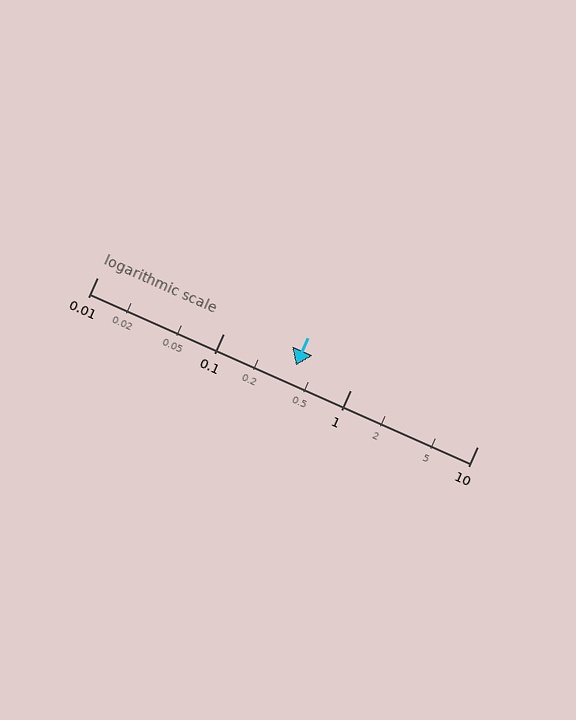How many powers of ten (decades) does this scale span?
The scale spans 3 decades, from 0.01 to 10.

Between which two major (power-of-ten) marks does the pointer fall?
The pointer is between 0.1 and 1.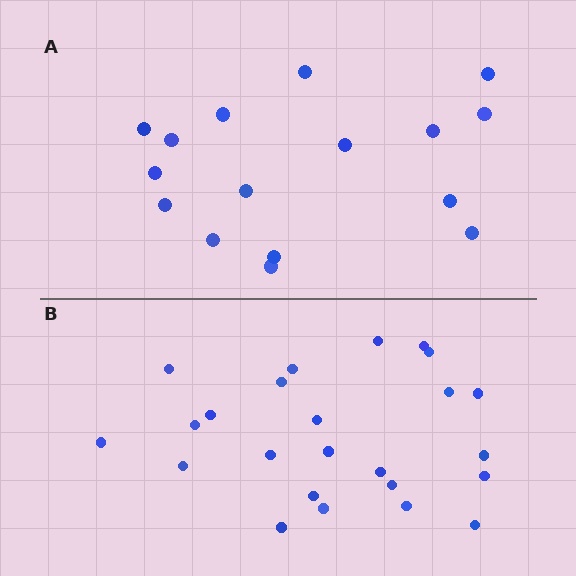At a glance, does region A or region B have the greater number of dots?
Region B (the bottom region) has more dots.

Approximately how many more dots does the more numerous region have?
Region B has roughly 8 or so more dots than region A.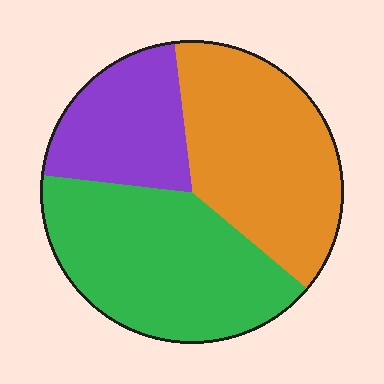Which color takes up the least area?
Purple, at roughly 20%.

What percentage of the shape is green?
Green covers around 40% of the shape.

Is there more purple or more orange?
Orange.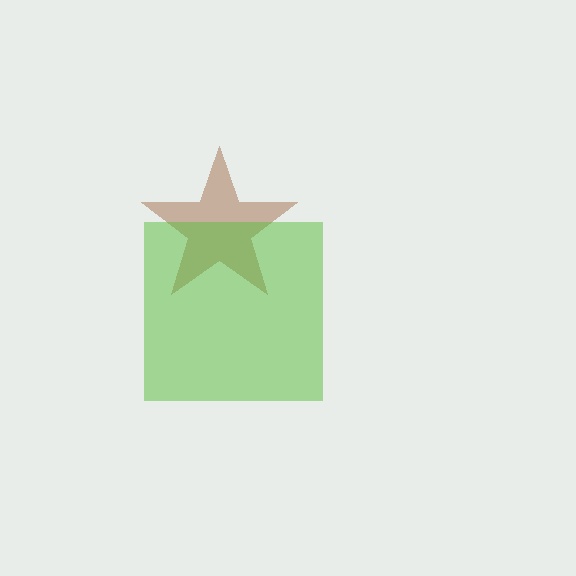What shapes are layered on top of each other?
The layered shapes are: a brown star, a lime square.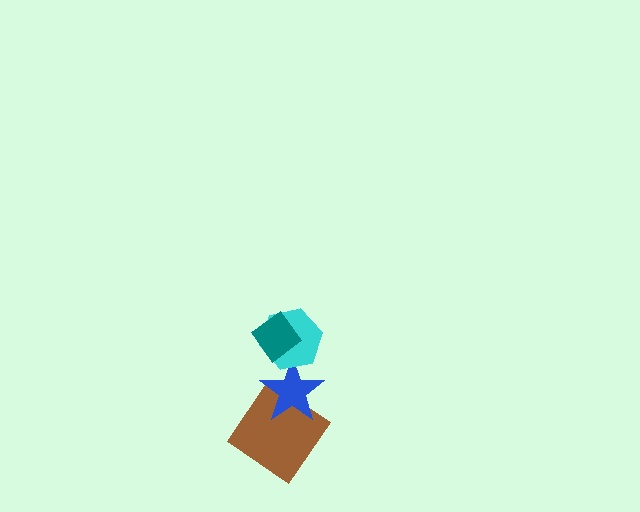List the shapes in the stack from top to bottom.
From top to bottom: the teal diamond, the cyan hexagon, the blue star, the brown diamond.